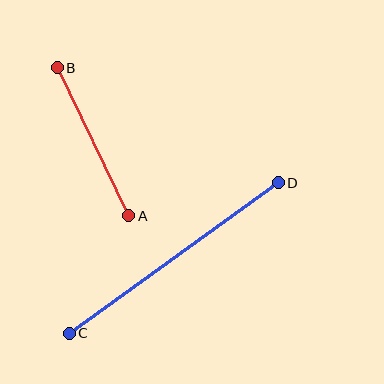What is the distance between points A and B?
The distance is approximately 164 pixels.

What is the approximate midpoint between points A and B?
The midpoint is at approximately (93, 142) pixels.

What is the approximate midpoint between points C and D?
The midpoint is at approximately (174, 258) pixels.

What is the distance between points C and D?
The distance is approximately 258 pixels.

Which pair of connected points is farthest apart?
Points C and D are farthest apart.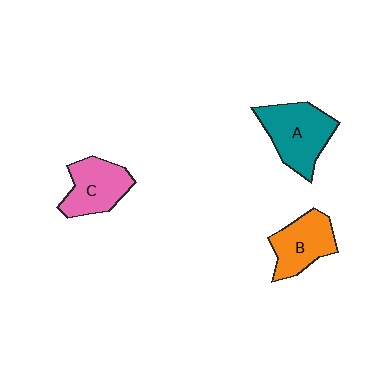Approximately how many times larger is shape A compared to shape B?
Approximately 1.3 times.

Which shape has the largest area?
Shape A (teal).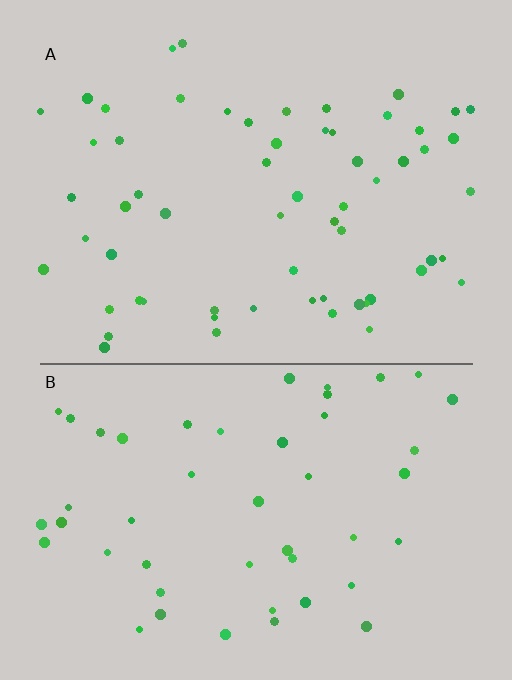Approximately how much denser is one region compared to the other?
Approximately 1.3× — region A over region B.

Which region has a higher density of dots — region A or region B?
A (the top).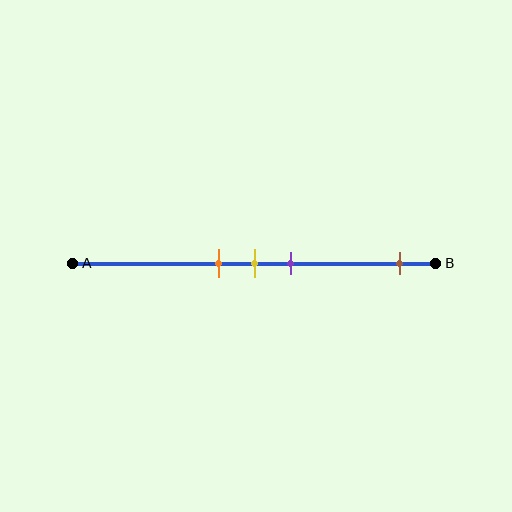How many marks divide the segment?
There are 4 marks dividing the segment.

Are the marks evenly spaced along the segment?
No, the marks are not evenly spaced.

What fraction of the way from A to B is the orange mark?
The orange mark is approximately 40% (0.4) of the way from A to B.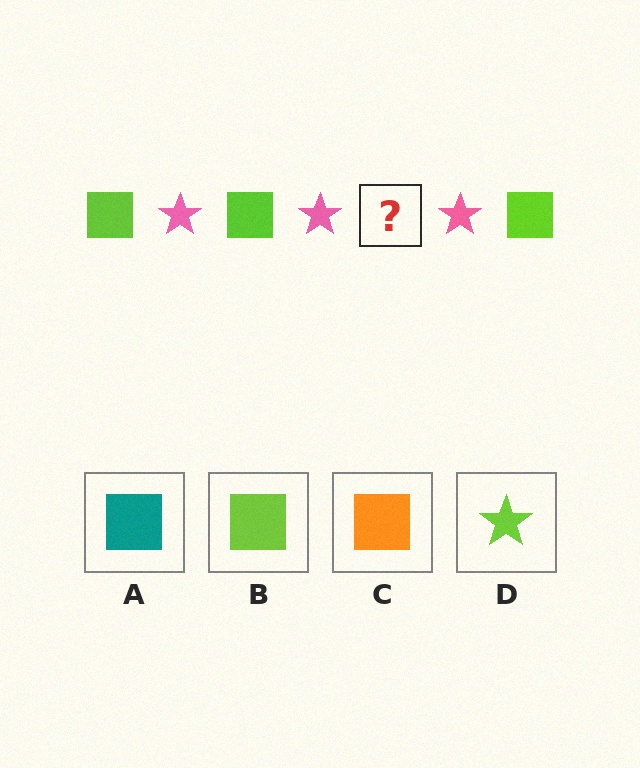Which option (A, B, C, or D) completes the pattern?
B.